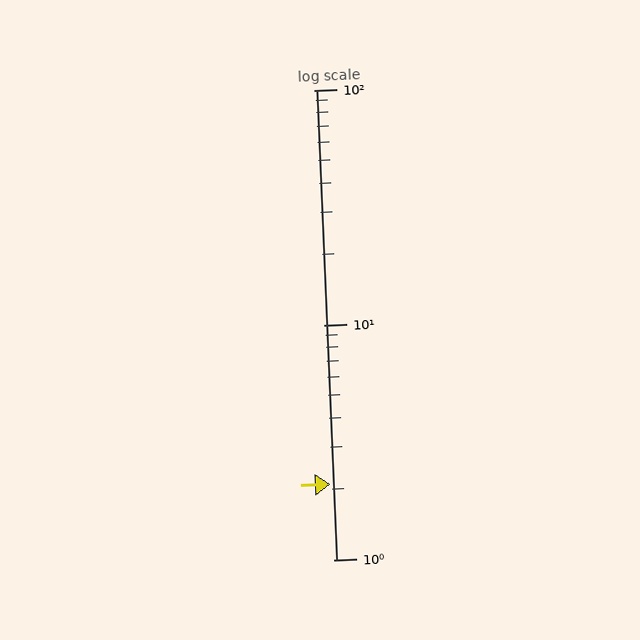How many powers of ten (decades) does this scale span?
The scale spans 2 decades, from 1 to 100.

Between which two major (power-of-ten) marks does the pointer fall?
The pointer is between 1 and 10.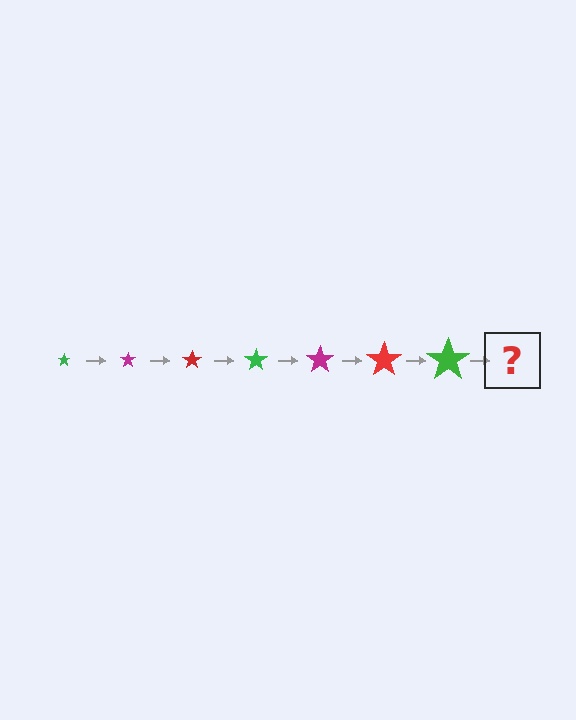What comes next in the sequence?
The next element should be a magenta star, larger than the previous one.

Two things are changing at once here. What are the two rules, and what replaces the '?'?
The two rules are that the star grows larger each step and the color cycles through green, magenta, and red. The '?' should be a magenta star, larger than the previous one.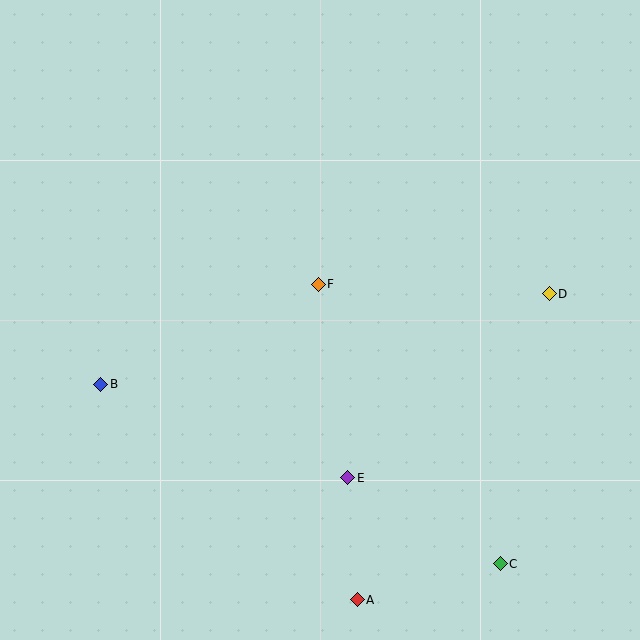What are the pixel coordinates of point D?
Point D is at (549, 294).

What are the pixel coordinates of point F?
Point F is at (318, 284).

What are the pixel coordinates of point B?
Point B is at (101, 384).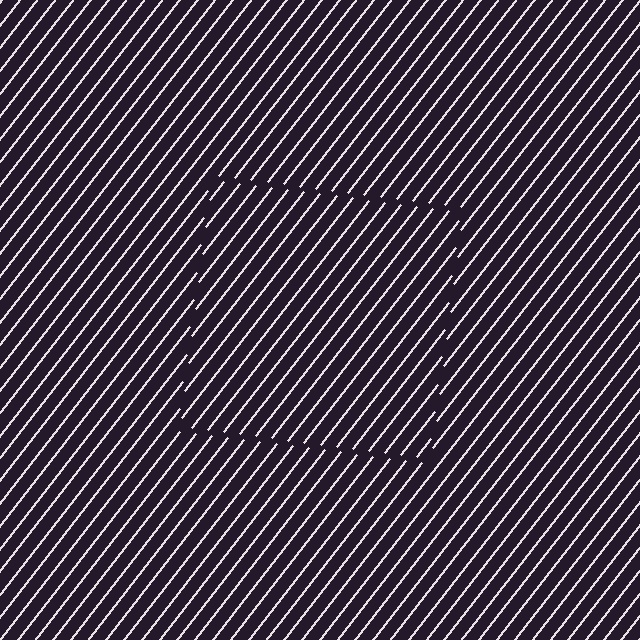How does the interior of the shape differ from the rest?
The interior of the shape contains the same grating, shifted by half a period — the contour is defined by the phase discontinuity where line-ends from the inner and outer gratings abut.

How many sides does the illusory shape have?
4 sides — the line-ends trace a square.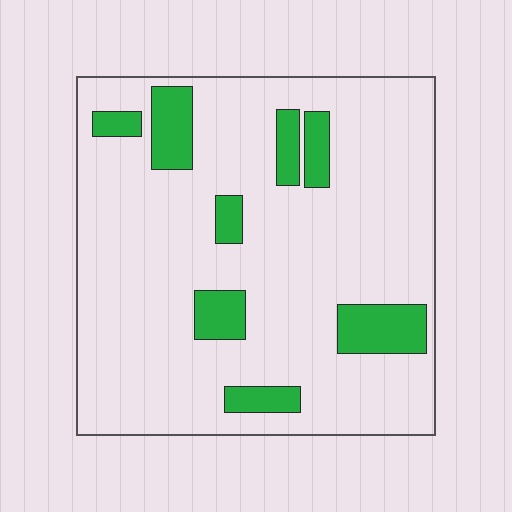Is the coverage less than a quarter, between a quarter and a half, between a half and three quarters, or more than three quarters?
Less than a quarter.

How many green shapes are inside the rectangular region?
8.